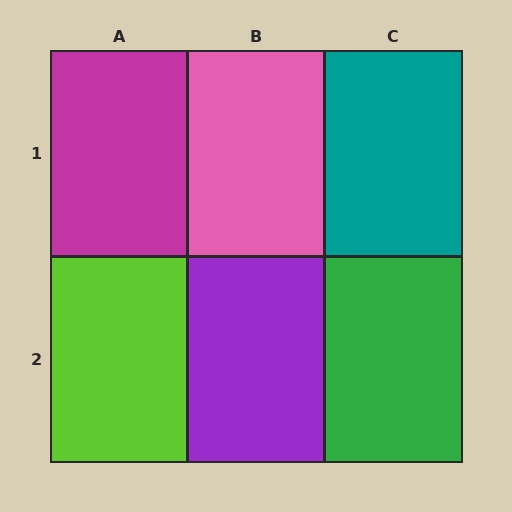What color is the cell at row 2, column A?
Lime.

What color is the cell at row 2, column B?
Purple.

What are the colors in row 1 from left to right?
Magenta, pink, teal.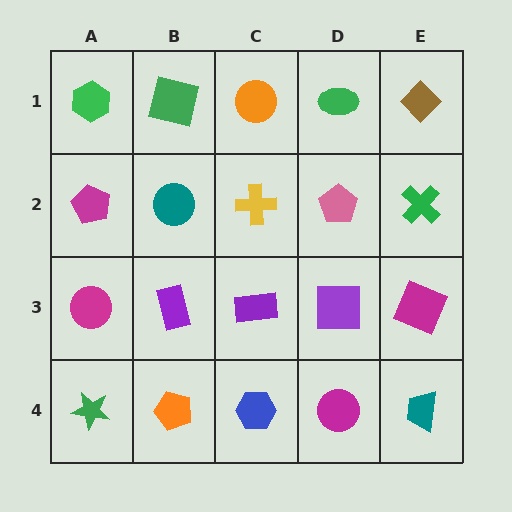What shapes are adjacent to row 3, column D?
A pink pentagon (row 2, column D), a magenta circle (row 4, column D), a purple rectangle (row 3, column C), a magenta square (row 3, column E).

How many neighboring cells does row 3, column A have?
3.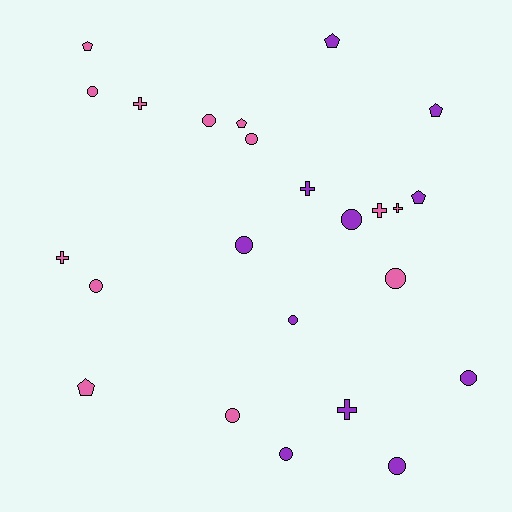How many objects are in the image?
There are 24 objects.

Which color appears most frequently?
Pink, with 13 objects.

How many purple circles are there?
There are 6 purple circles.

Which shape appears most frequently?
Circle, with 12 objects.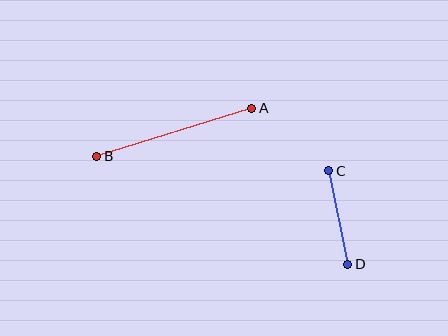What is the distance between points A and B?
The distance is approximately 162 pixels.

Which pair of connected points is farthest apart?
Points A and B are farthest apart.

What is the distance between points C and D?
The distance is approximately 95 pixels.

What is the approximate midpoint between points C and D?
The midpoint is at approximately (338, 218) pixels.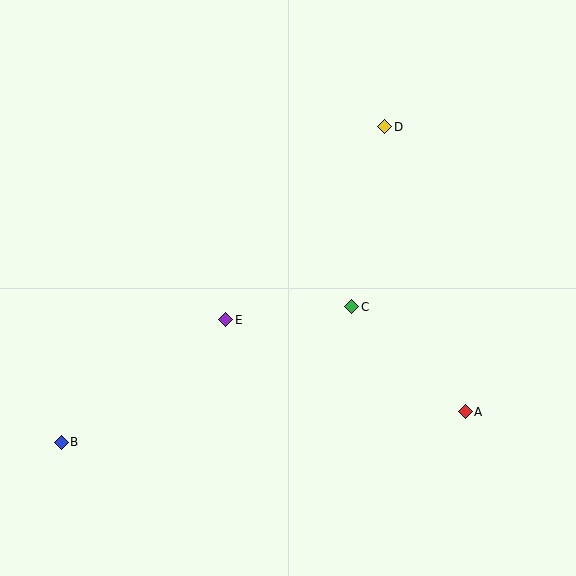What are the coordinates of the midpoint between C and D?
The midpoint between C and D is at (368, 217).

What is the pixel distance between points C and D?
The distance between C and D is 183 pixels.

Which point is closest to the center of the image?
Point C at (352, 307) is closest to the center.